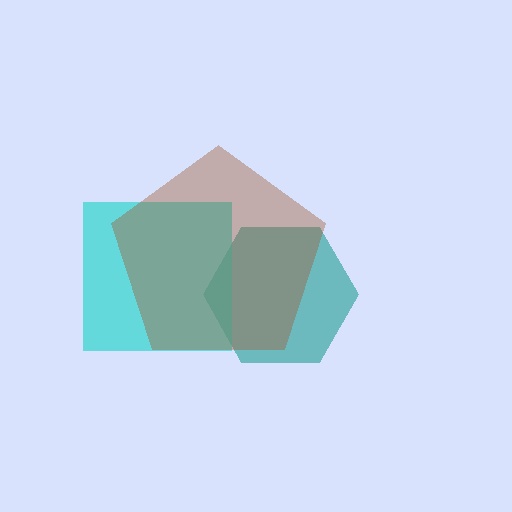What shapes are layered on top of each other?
The layered shapes are: a teal hexagon, a cyan square, a brown pentagon.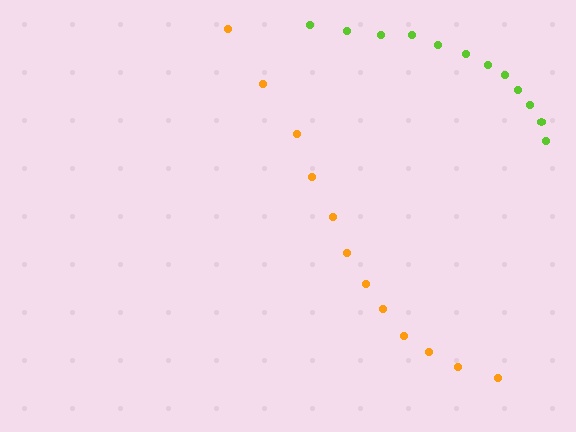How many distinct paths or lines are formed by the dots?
There are 2 distinct paths.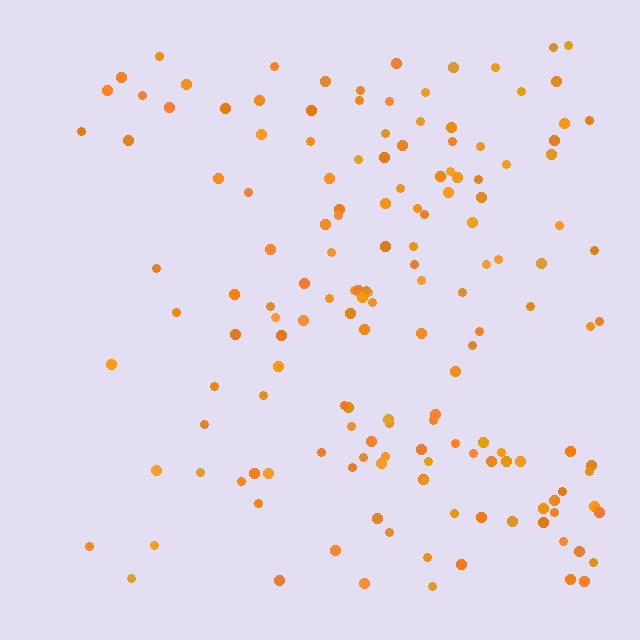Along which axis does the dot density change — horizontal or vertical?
Horizontal.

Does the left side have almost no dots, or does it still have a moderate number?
Still a moderate number, just noticeably fewer than the right.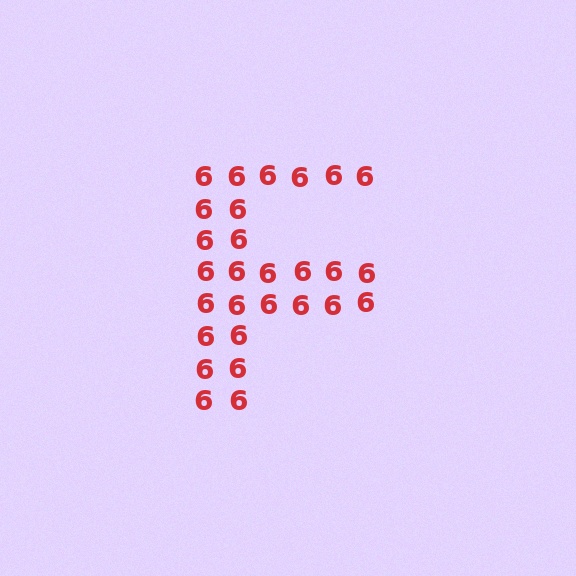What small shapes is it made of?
It is made of small digit 6's.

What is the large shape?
The large shape is the letter F.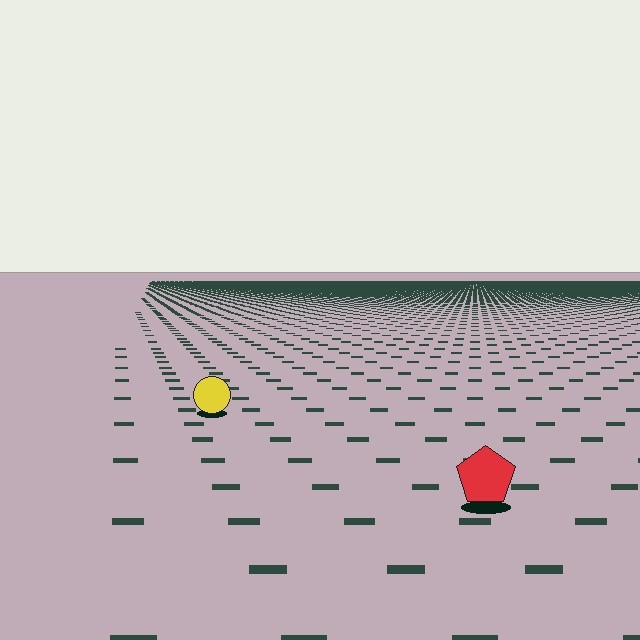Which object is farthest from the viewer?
The yellow circle is farthest from the viewer. It appears smaller and the ground texture around it is denser.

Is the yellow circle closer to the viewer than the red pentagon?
No. The red pentagon is closer — you can tell from the texture gradient: the ground texture is coarser near it.